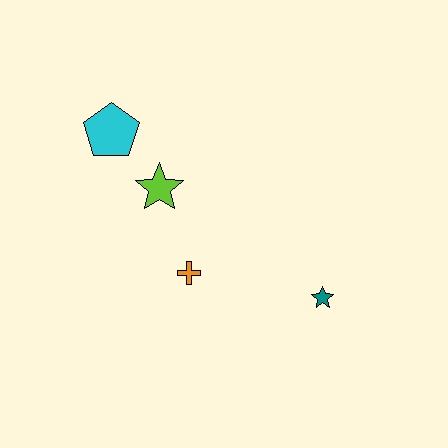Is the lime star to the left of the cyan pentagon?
No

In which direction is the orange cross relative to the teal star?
The orange cross is to the left of the teal star.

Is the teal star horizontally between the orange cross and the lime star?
No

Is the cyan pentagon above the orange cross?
Yes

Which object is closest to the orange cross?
The lime star is closest to the orange cross.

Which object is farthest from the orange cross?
The cyan pentagon is farthest from the orange cross.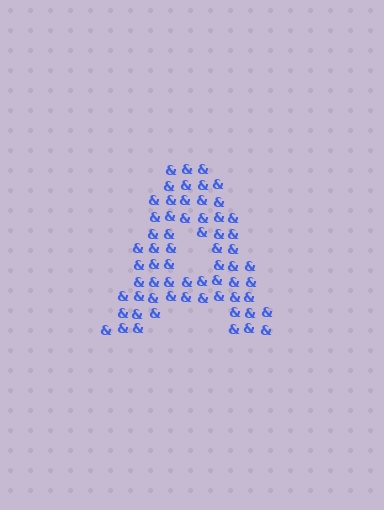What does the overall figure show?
The overall figure shows the letter A.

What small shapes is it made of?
It is made of small ampersands.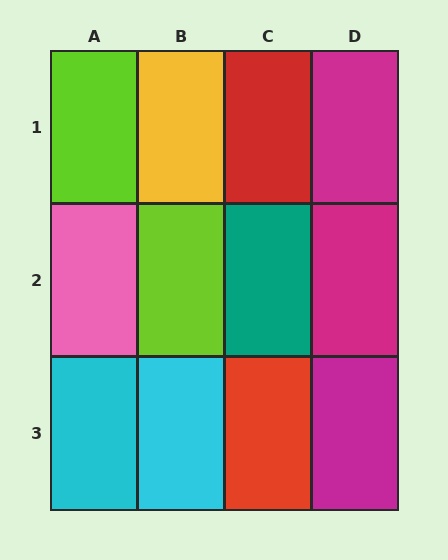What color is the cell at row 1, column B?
Yellow.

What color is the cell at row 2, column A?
Pink.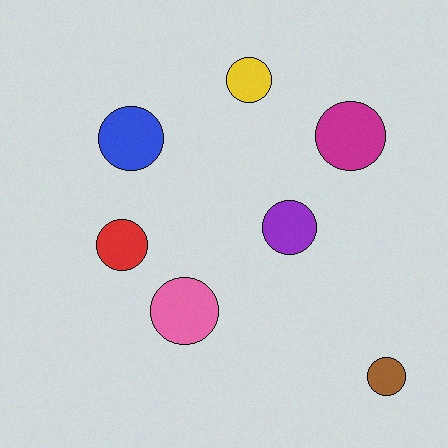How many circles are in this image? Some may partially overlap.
There are 7 circles.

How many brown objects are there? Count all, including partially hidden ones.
There is 1 brown object.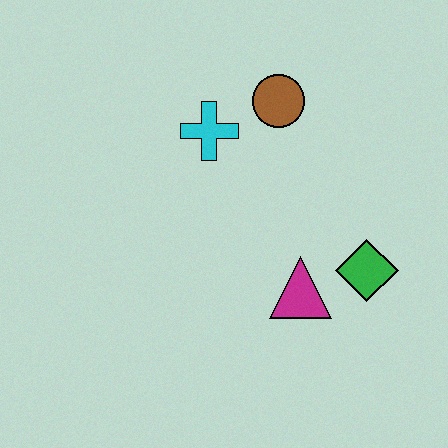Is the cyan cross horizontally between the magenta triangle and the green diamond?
No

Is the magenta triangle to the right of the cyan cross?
Yes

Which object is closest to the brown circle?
The cyan cross is closest to the brown circle.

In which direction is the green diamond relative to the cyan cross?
The green diamond is to the right of the cyan cross.